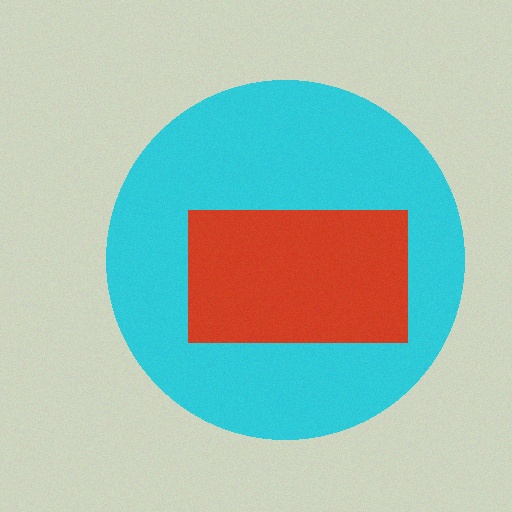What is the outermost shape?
The cyan circle.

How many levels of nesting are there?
2.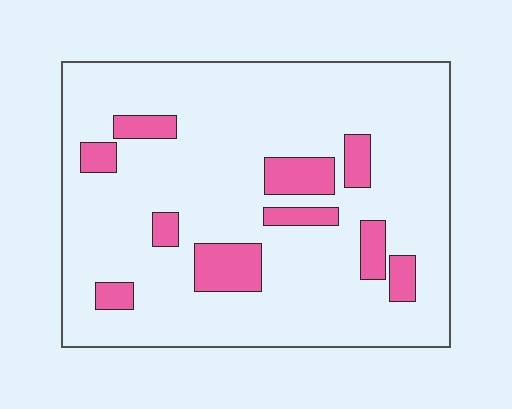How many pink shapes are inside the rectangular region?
10.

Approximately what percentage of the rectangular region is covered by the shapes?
Approximately 15%.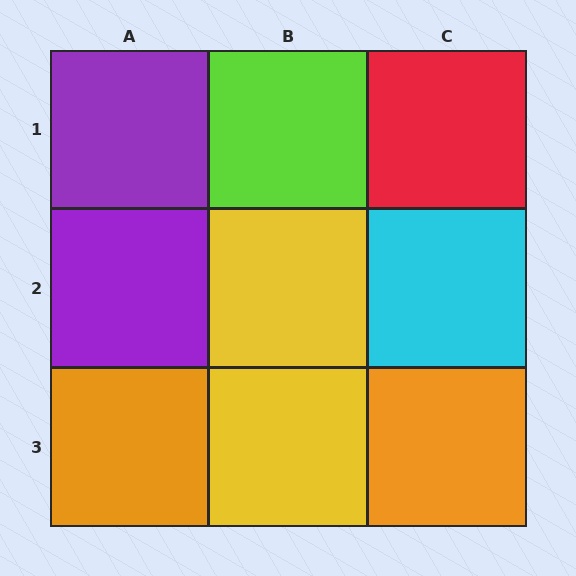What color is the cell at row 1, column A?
Purple.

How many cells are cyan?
1 cell is cyan.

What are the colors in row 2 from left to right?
Purple, yellow, cyan.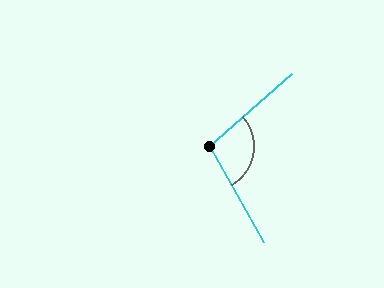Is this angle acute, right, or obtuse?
It is obtuse.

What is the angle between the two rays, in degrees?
Approximately 102 degrees.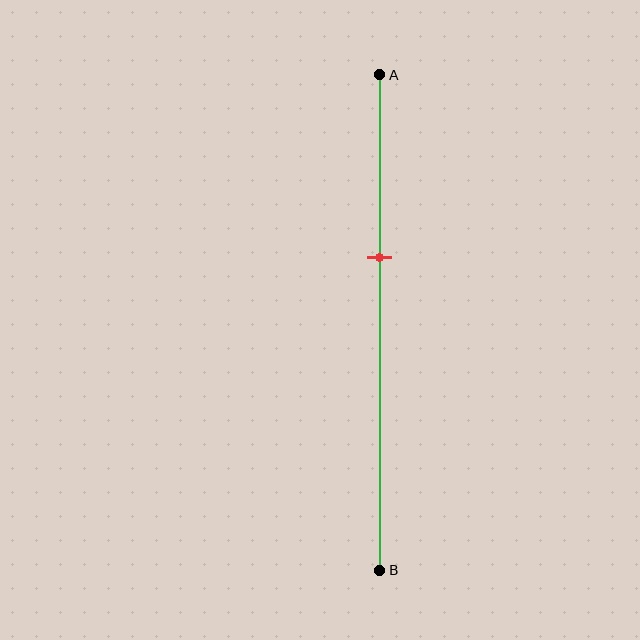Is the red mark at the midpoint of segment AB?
No, the mark is at about 35% from A, not at the 50% midpoint.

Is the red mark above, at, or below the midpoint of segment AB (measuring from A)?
The red mark is above the midpoint of segment AB.